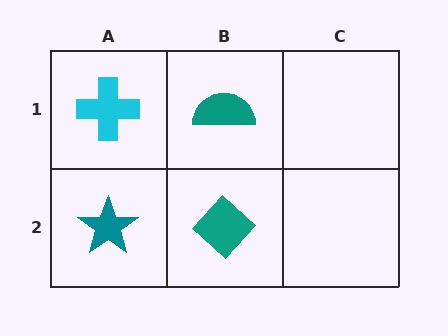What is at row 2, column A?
A teal star.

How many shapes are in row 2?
2 shapes.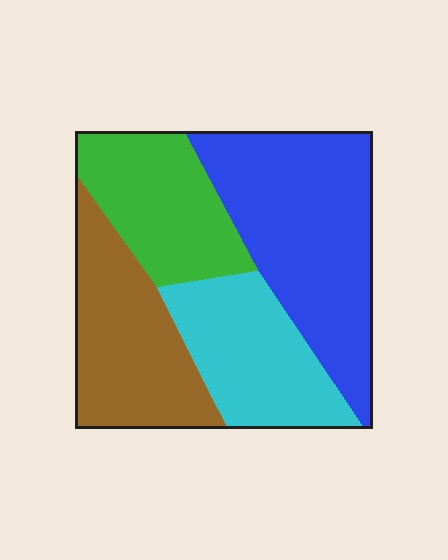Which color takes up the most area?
Blue, at roughly 35%.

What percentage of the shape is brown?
Brown takes up about one quarter (1/4) of the shape.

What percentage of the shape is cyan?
Cyan takes up about one fifth (1/5) of the shape.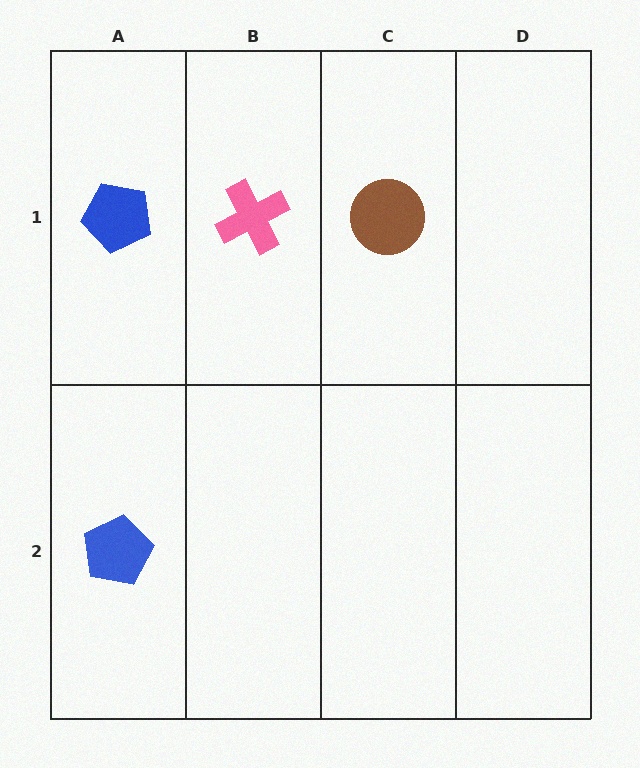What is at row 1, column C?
A brown circle.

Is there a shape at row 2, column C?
No, that cell is empty.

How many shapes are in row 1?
3 shapes.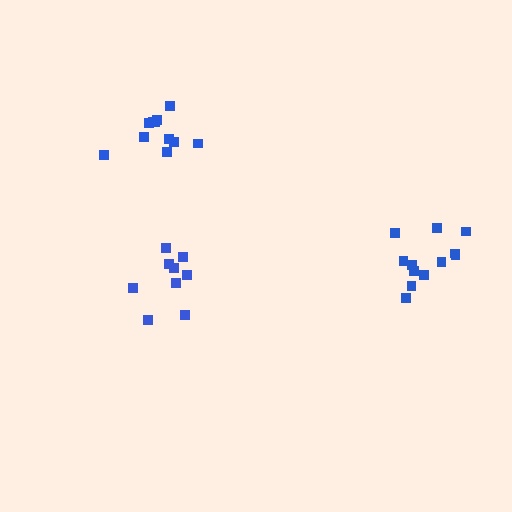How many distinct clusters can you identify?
There are 3 distinct clusters.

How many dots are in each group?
Group 1: 9 dots, Group 2: 11 dots, Group 3: 12 dots (32 total).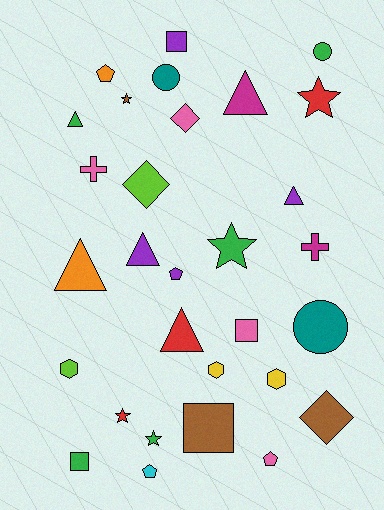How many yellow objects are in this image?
There are 2 yellow objects.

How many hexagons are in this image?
There are 3 hexagons.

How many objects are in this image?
There are 30 objects.